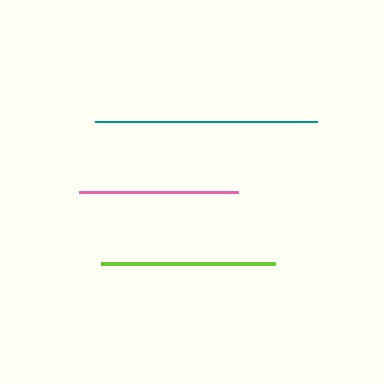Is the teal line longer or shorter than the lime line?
The teal line is longer than the lime line.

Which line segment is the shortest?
The pink line is the shortest at approximately 159 pixels.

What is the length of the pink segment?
The pink segment is approximately 159 pixels long.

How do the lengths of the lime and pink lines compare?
The lime and pink lines are approximately the same length.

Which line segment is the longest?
The teal line is the longest at approximately 221 pixels.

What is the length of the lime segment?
The lime segment is approximately 174 pixels long.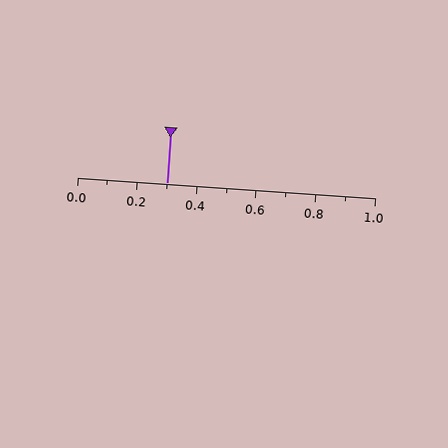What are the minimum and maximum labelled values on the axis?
The axis runs from 0.0 to 1.0.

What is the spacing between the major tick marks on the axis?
The major ticks are spaced 0.2 apart.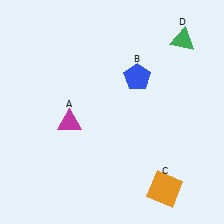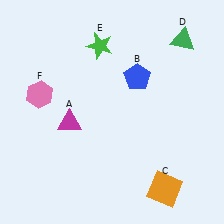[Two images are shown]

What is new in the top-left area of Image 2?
A pink hexagon (F) was added in the top-left area of Image 2.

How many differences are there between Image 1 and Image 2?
There are 2 differences between the two images.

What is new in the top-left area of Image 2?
A green star (E) was added in the top-left area of Image 2.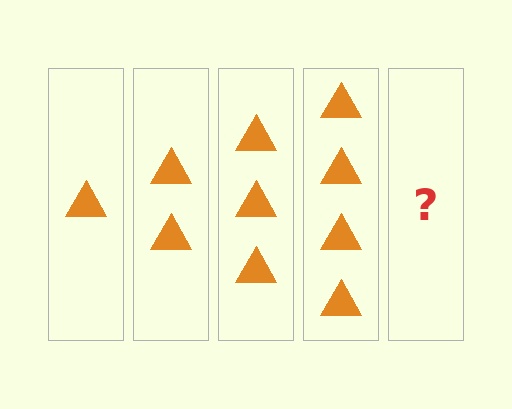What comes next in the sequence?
The next element should be 5 triangles.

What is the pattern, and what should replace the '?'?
The pattern is that each step adds one more triangle. The '?' should be 5 triangles.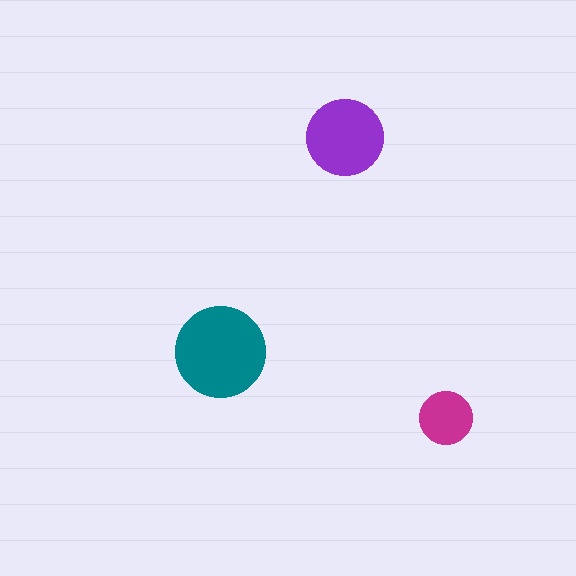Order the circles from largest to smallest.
the teal one, the purple one, the magenta one.